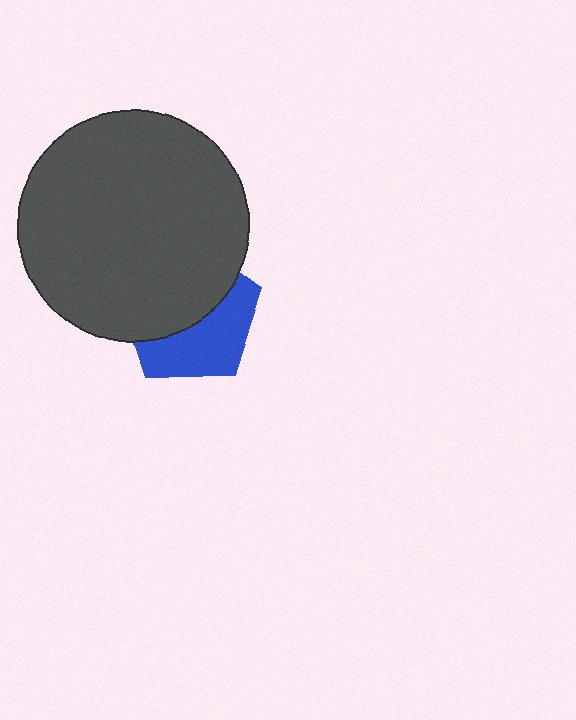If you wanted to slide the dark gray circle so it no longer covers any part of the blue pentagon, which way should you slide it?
Slide it up — that is the most direct way to separate the two shapes.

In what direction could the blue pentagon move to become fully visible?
The blue pentagon could move down. That would shift it out from behind the dark gray circle entirely.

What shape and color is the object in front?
The object in front is a dark gray circle.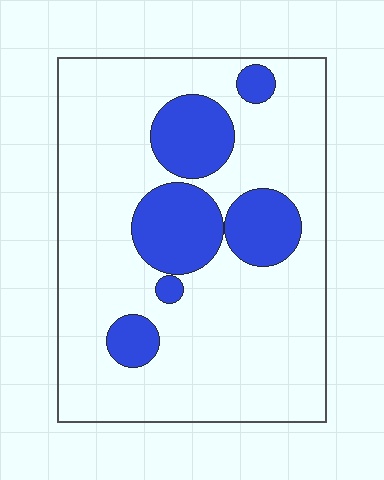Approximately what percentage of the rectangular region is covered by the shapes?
Approximately 20%.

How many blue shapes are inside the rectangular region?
6.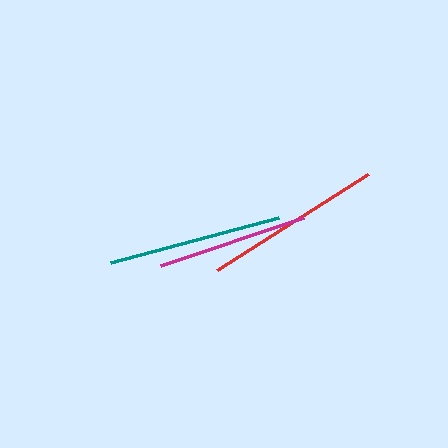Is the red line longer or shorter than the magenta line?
The red line is longer than the magenta line.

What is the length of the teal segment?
The teal segment is approximately 174 pixels long.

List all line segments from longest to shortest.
From longest to shortest: red, teal, magenta.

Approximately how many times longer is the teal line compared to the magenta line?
The teal line is approximately 1.2 times the length of the magenta line.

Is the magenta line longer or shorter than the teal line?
The teal line is longer than the magenta line.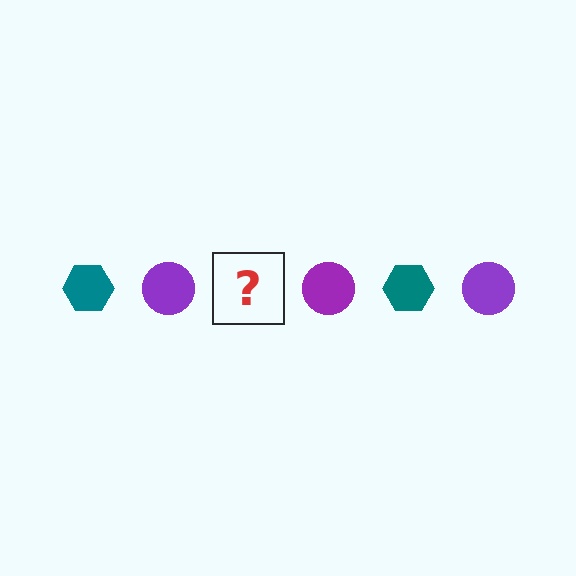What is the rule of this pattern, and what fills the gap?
The rule is that the pattern alternates between teal hexagon and purple circle. The gap should be filled with a teal hexagon.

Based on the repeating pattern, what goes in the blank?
The blank should be a teal hexagon.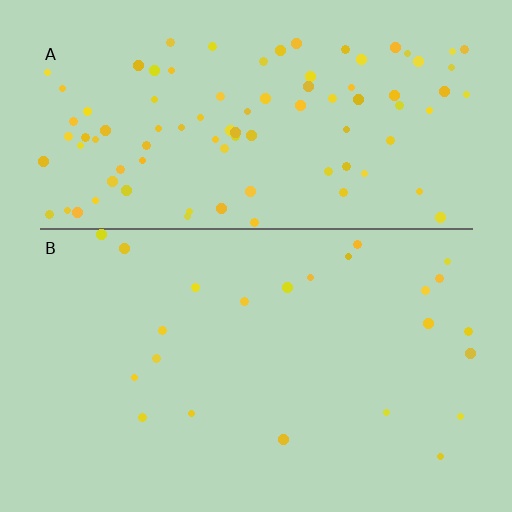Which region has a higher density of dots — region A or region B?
A (the top).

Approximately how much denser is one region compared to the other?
Approximately 4.1× — region A over region B.